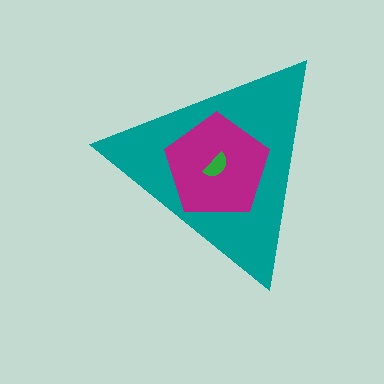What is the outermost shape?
The teal triangle.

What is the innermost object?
The green semicircle.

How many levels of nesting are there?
3.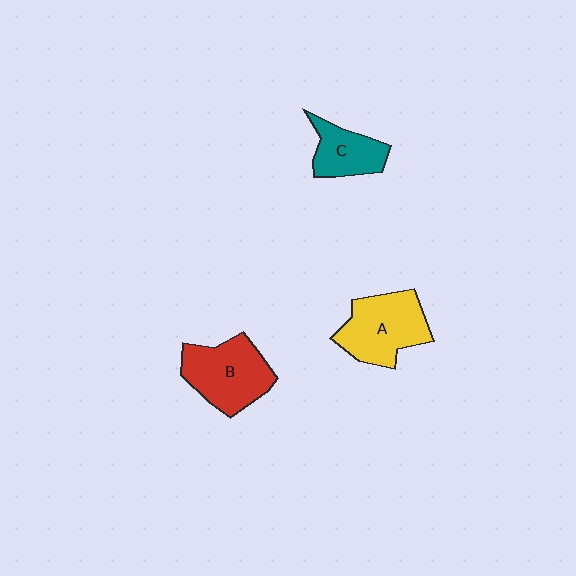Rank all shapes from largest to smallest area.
From largest to smallest: A (yellow), B (red), C (teal).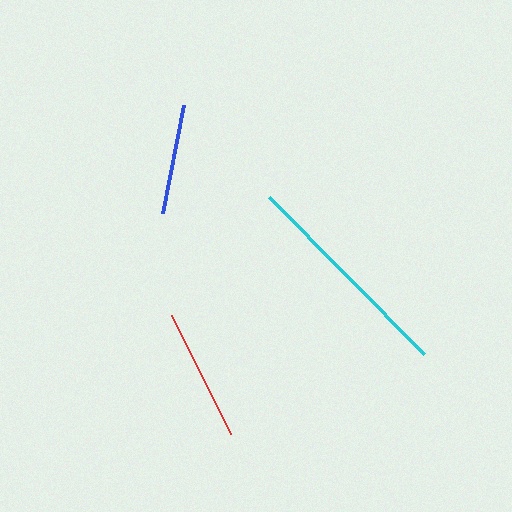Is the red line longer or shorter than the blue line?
The red line is longer than the blue line.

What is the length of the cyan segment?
The cyan segment is approximately 221 pixels long.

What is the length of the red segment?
The red segment is approximately 133 pixels long.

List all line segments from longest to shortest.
From longest to shortest: cyan, red, blue.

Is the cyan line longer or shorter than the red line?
The cyan line is longer than the red line.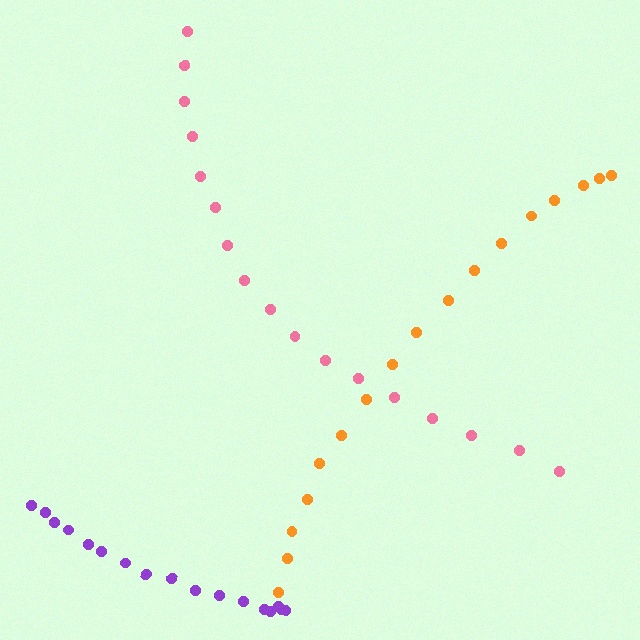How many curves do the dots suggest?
There are 3 distinct paths.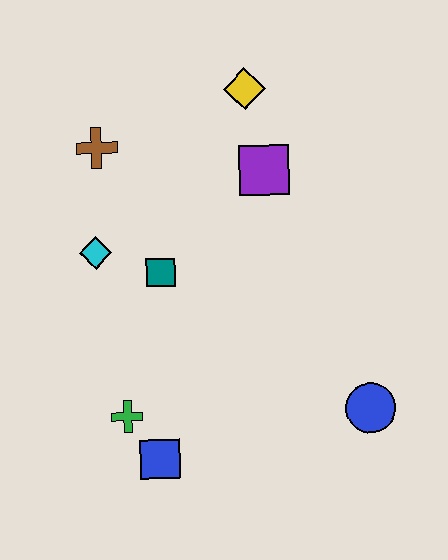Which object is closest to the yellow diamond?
The purple square is closest to the yellow diamond.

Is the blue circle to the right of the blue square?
Yes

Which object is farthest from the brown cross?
The blue circle is farthest from the brown cross.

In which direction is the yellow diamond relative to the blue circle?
The yellow diamond is above the blue circle.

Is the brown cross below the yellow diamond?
Yes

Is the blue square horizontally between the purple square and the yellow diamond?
No